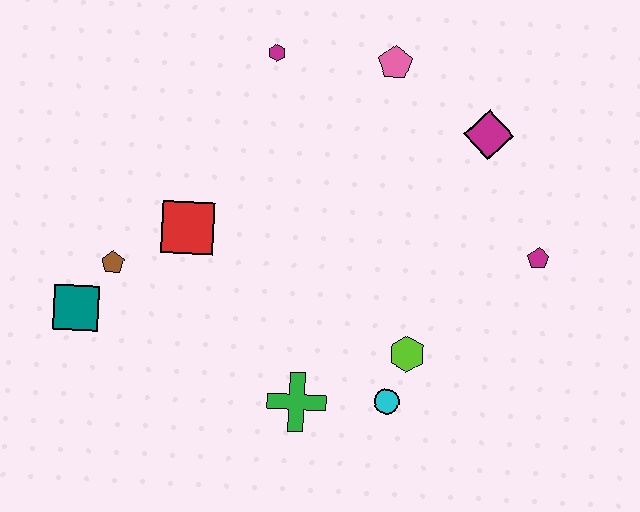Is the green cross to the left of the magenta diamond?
Yes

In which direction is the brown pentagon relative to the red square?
The brown pentagon is to the left of the red square.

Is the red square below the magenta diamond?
Yes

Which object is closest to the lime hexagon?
The cyan circle is closest to the lime hexagon.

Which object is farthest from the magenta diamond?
The teal square is farthest from the magenta diamond.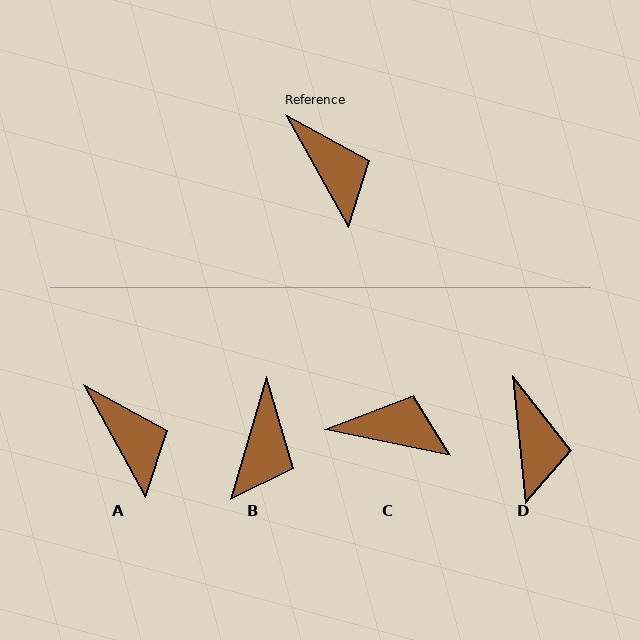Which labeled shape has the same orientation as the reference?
A.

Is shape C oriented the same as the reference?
No, it is off by about 49 degrees.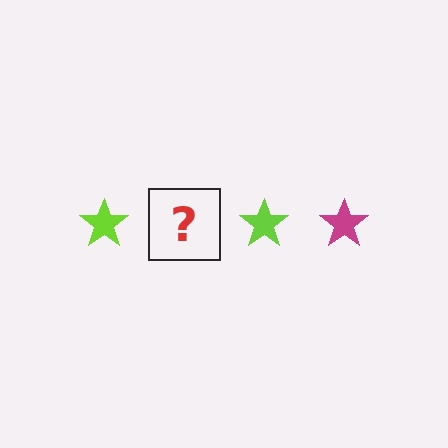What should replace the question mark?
The question mark should be replaced with a magenta star.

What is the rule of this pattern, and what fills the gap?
The rule is that the pattern cycles through lime, magenta stars. The gap should be filled with a magenta star.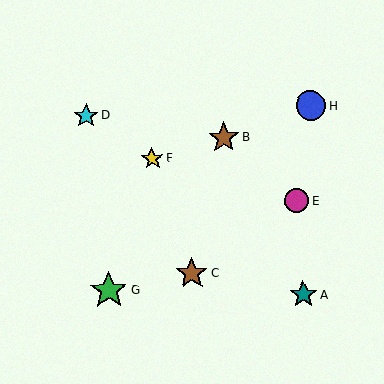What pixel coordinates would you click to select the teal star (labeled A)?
Click at (303, 295) to select the teal star A.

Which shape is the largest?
The green star (labeled G) is the largest.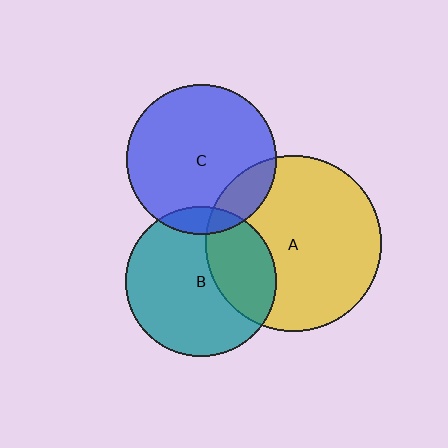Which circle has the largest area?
Circle A (yellow).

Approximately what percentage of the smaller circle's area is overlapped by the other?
Approximately 30%.